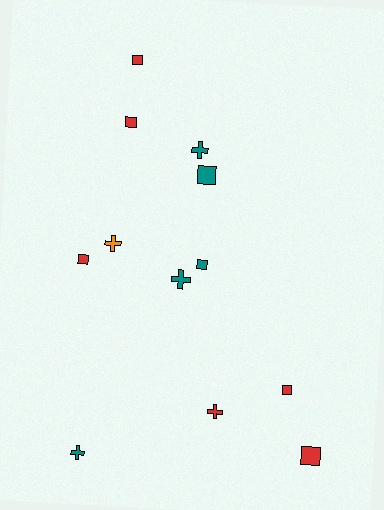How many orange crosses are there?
There is 1 orange cross.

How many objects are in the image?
There are 12 objects.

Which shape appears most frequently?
Square, with 7 objects.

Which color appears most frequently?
Red, with 6 objects.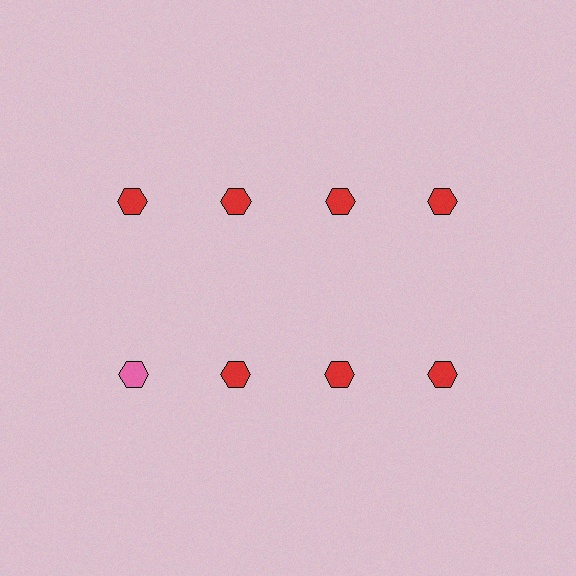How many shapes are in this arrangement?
There are 8 shapes arranged in a grid pattern.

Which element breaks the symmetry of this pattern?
The pink hexagon in the second row, leftmost column breaks the symmetry. All other shapes are red hexagons.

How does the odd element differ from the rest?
It has a different color: pink instead of red.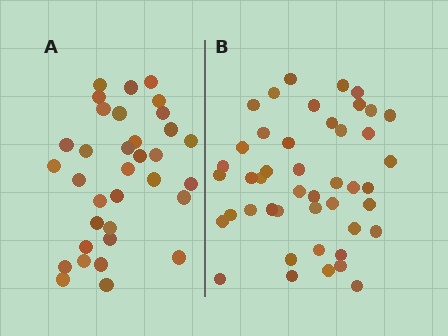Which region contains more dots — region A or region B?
Region B (the right region) has more dots.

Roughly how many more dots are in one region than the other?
Region B has roughly 12 or so more dots than region A.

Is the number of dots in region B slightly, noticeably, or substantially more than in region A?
Region B has noticeably more, but not dramatically so. The ratio is roughly 1.3 to 1.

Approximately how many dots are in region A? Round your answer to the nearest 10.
About 30 dots. (The exact count is 34, which rounds to 30.)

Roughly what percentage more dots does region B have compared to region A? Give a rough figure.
About 30% more.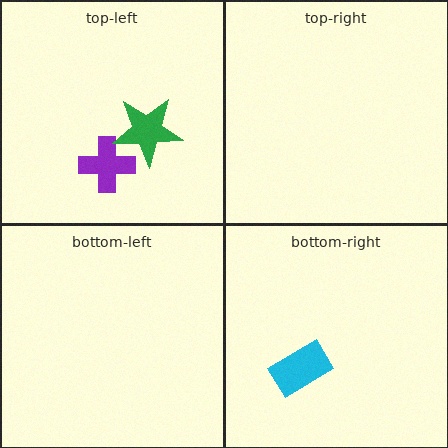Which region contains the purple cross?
The top-left region.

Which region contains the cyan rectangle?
The bottom-right region.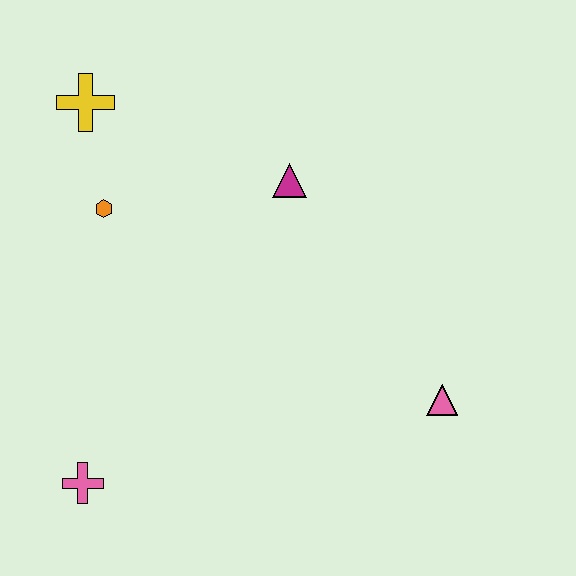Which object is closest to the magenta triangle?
The orange hexagon is closest to the magenta triangle.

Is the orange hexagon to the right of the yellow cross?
Yes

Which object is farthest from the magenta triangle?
The pink cross is farthest from the magenta triangle.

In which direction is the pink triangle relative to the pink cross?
The pink triangle is to the right of the pink cross.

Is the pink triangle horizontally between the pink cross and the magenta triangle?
No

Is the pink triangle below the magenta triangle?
Yes